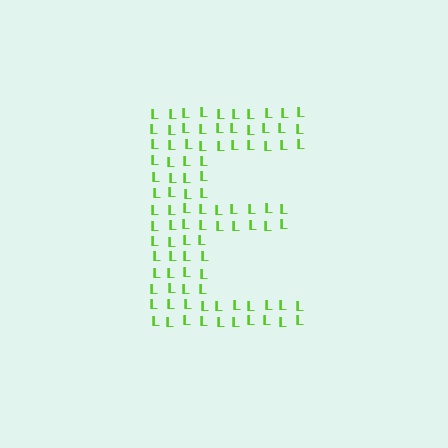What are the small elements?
The small elements are letter L's.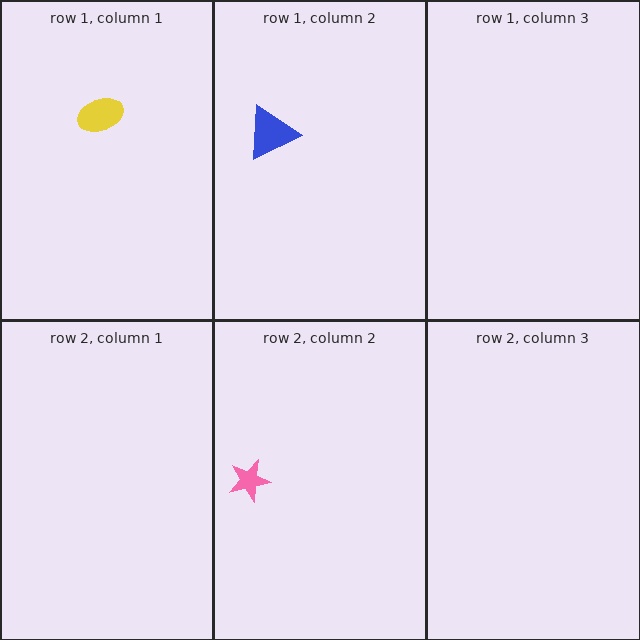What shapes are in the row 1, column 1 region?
The yellow ellipse.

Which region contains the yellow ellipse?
The row 1, column 1 region.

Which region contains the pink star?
The row 2, column 2 region.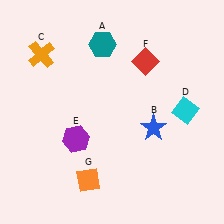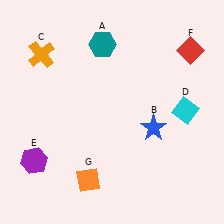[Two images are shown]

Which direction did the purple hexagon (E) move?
The purple hexagon (E) moved left.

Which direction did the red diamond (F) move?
The red diamond (F) moved right.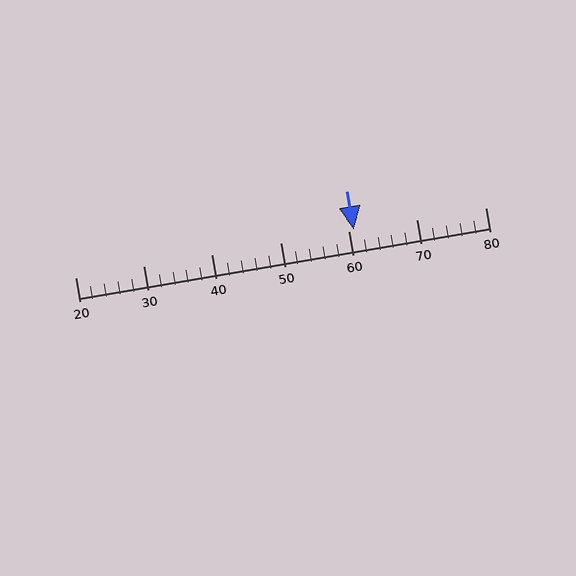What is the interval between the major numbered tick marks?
The major tick marks are spaced 10 units apart.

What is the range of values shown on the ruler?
The ruler shows values from 20 to 80.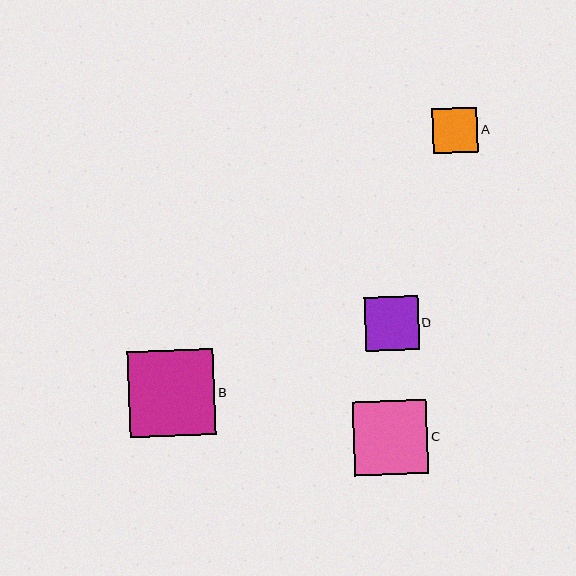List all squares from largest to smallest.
From largest to smallest: B, C, D, A.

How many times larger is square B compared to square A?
Square B is approximately 1.9 times the size of square A.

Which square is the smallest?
Square A is the smallest with a size of approximately 45 pixels.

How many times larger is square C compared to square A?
Square C is approximately 1.6 times the size of square A.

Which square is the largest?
Square B is the largest with a size of approximately 86 pixels.